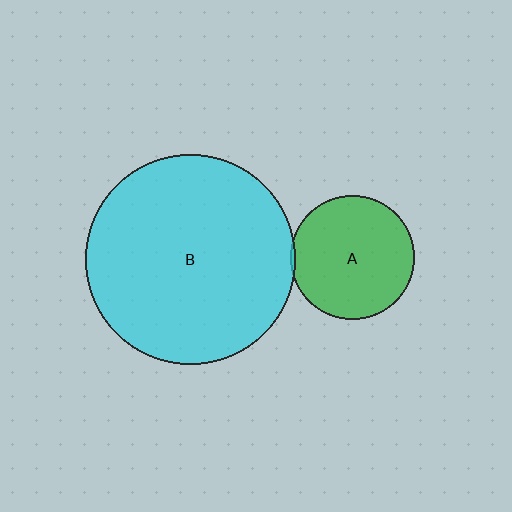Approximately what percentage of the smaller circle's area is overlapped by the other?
Approximately 5%.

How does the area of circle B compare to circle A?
Approximately 2.9 times.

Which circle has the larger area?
Circle B (cyan).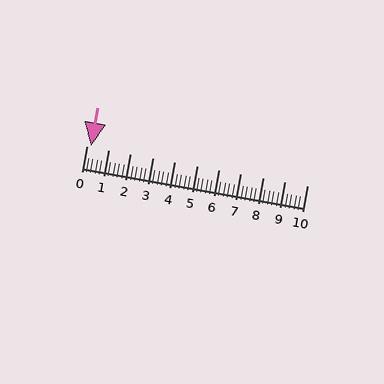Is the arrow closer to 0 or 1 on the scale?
The arrow is closer to 0.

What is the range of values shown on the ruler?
The ruler shows values from 0 to 10.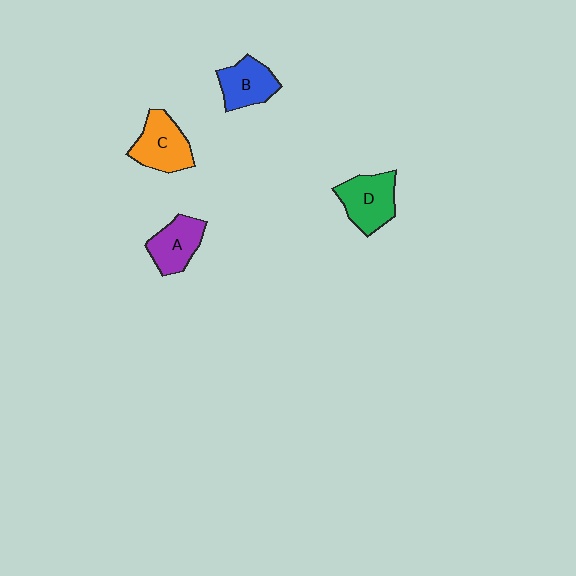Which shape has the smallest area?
Shape B (blue).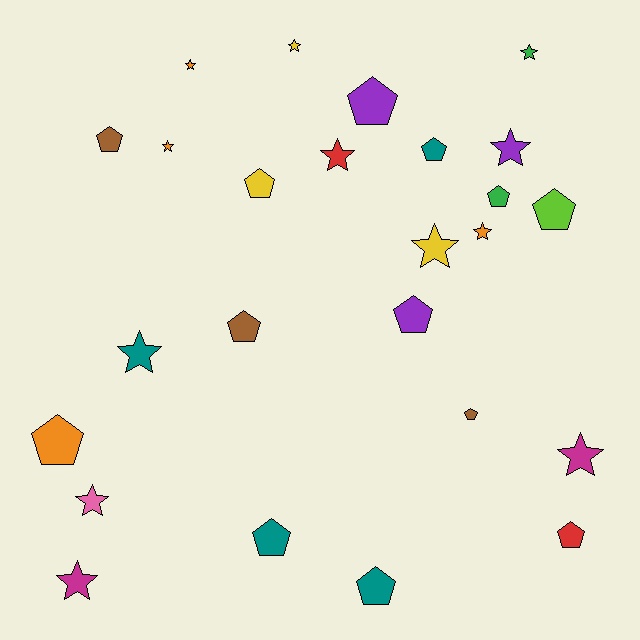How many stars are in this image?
There are 12 stars.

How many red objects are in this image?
There are 2 red objects.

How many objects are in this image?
There are 25 objects.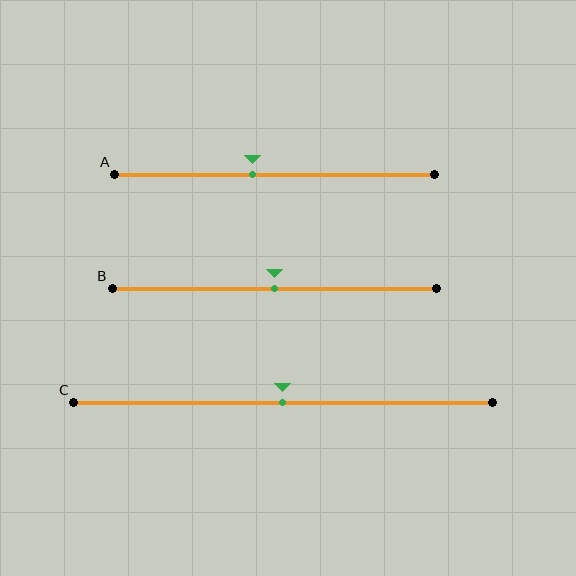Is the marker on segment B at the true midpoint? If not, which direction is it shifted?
Yes, the marker on segment B is at the true midpoint.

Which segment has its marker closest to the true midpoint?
Segment B has its marker closest to the true midpoint.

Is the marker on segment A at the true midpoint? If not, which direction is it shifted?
No, the marker on segment A is shifted to the left by about 7% of the segment length.